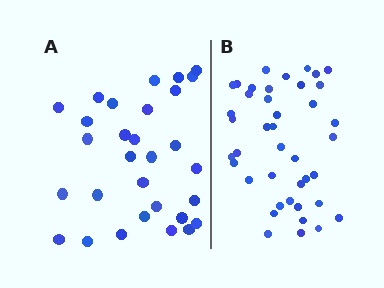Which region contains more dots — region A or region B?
Region B (the right region) has more dots.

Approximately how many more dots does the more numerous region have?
Region B has roughly 12 or so more dots than region A.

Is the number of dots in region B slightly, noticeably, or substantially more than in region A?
Region B has noticeably more, but not dramatically so. The ratio is roughly 1.4 to 1.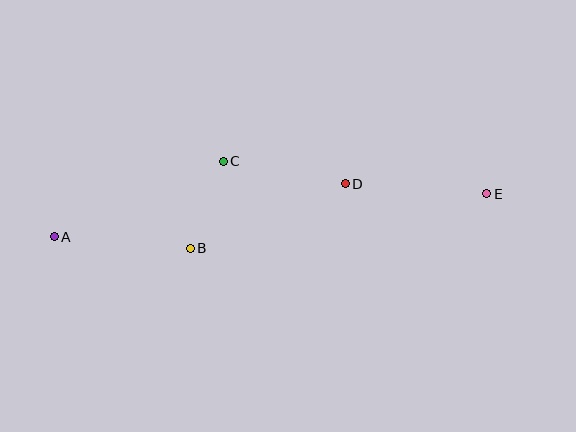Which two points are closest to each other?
Points B and C are closest to each other.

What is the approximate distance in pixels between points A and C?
The distance between A and C is approximately 185 pixels.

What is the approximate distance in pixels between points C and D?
The distance between C and D is approximately 124 pixels.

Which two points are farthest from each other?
Points A and E are farthest from each other.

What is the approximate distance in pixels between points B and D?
The distance between B and D is approximately 168 pixels.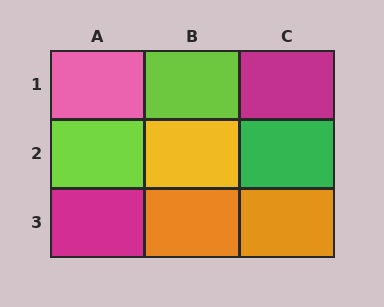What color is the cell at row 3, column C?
Orange.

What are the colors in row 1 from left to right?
Pink, lime, magenta.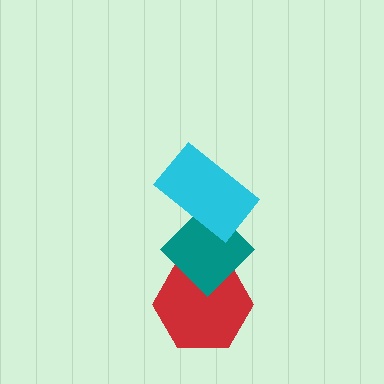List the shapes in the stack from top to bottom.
From top to bottom: the cyan rectangle, the teal diamond, the red hexagon.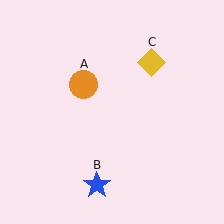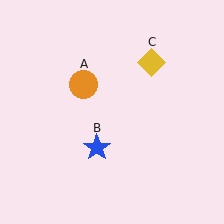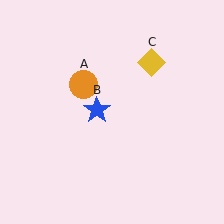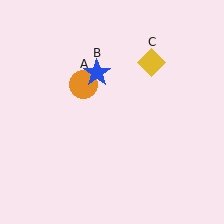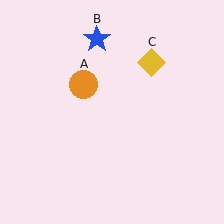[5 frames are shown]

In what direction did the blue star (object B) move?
The blue star (object B) moved up.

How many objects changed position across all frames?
1 object changed position: blue star (object B).